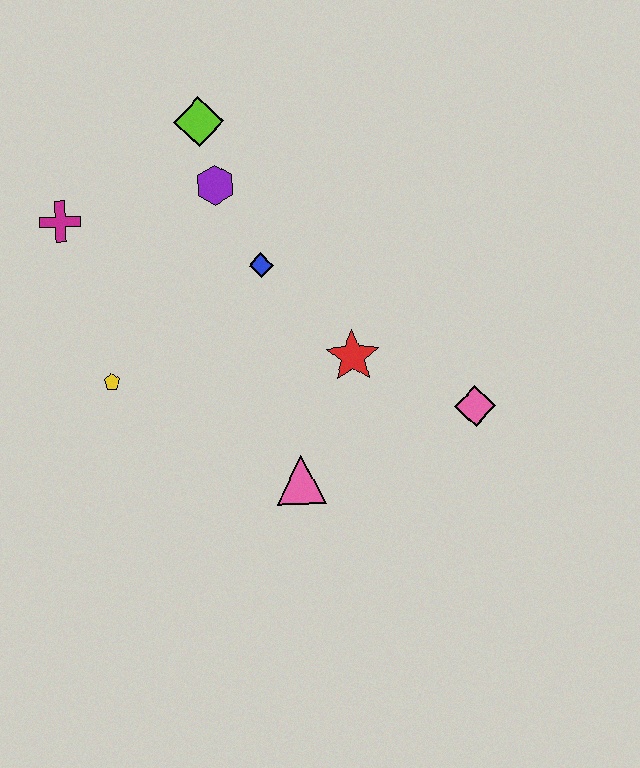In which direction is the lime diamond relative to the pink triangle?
The lime diamond is above the pink triangle.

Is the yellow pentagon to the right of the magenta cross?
Yes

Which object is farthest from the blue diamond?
The pink diamond is farthest from the blue diamond.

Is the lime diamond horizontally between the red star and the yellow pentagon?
Yes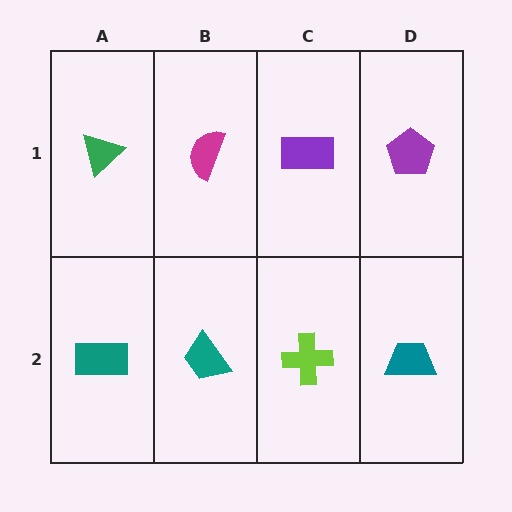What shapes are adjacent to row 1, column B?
A teal trapezoid (row 2, column B), a green triangle (row 1, column A), a purple rectangle (row 1, column C).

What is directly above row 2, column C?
A purple rectangle.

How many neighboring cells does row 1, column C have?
3.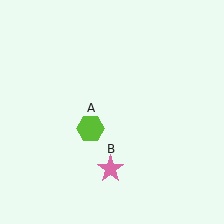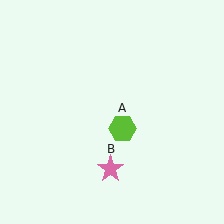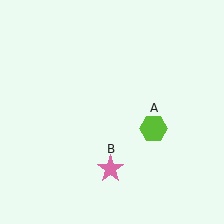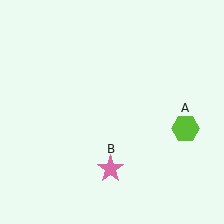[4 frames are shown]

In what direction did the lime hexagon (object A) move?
The lime hexagon (object A) moved right.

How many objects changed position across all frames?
1 object changed position: lime hexagon (object A).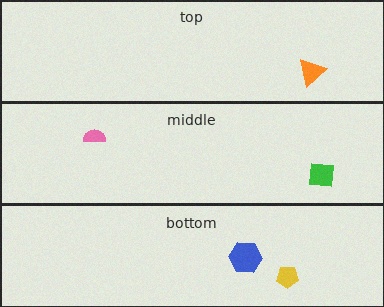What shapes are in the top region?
The orange triangle.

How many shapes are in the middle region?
2.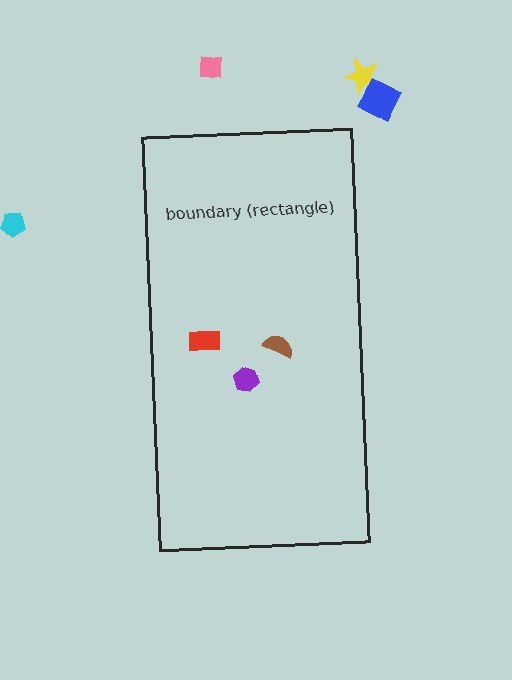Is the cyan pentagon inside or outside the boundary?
Outside.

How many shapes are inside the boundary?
3 inside, 4 outside.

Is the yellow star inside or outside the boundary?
Outside.